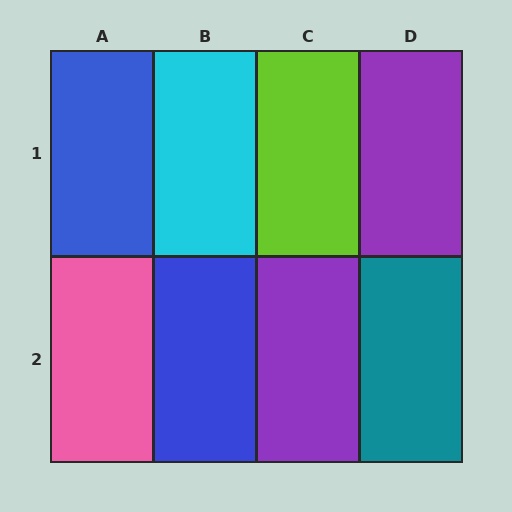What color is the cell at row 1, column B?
Cyan.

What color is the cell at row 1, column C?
Lime.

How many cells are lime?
1 cell is lime.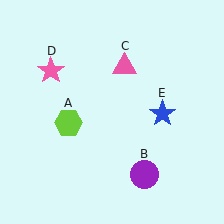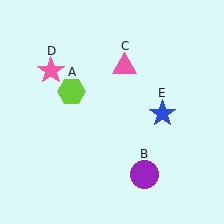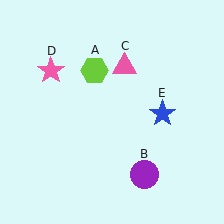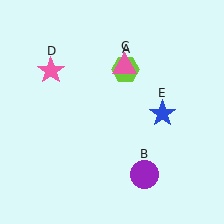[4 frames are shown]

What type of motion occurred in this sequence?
The lime hexagon (object A) rotated clockwise around the center of the scene.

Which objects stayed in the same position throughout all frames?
Purple circle (object B) and pink triangle (object C) and pink star (object D) and blue star (object E) remained stationary.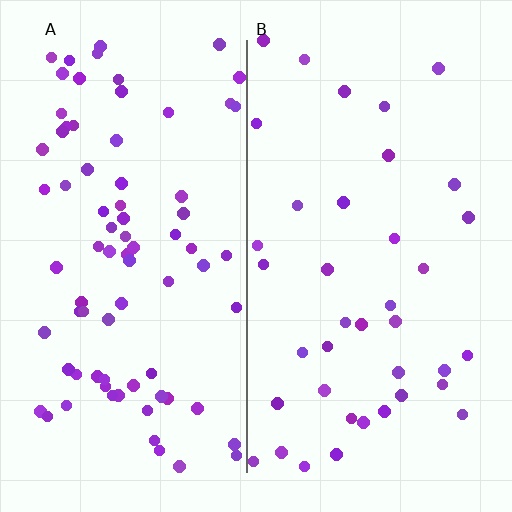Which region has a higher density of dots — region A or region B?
A (the left).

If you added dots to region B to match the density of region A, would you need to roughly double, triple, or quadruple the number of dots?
Approximately double.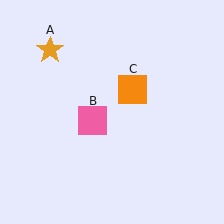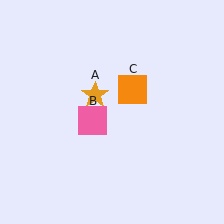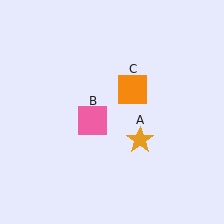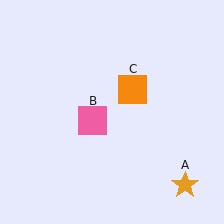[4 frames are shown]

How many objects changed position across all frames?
1 object changed position: orange star (object A).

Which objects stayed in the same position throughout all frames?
Pink square (object B) and orange square (object C) remained stationary.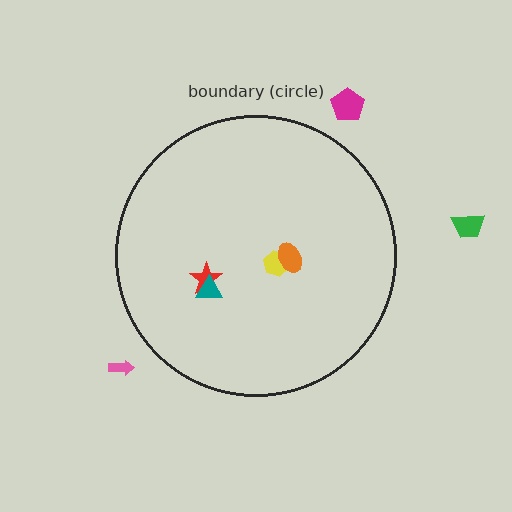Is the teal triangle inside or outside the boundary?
Inside.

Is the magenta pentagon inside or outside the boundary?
Outside.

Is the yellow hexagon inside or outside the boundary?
Inside.